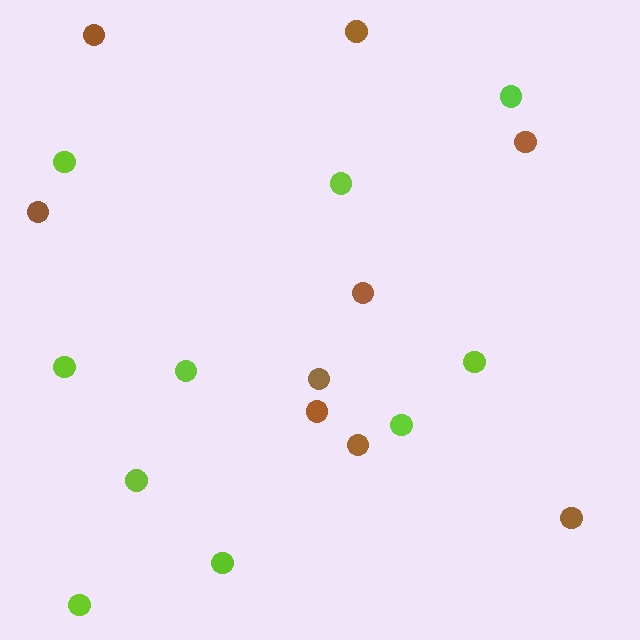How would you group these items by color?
There are 2 groups: one group of lime circles (10) and one group of brown circles (9).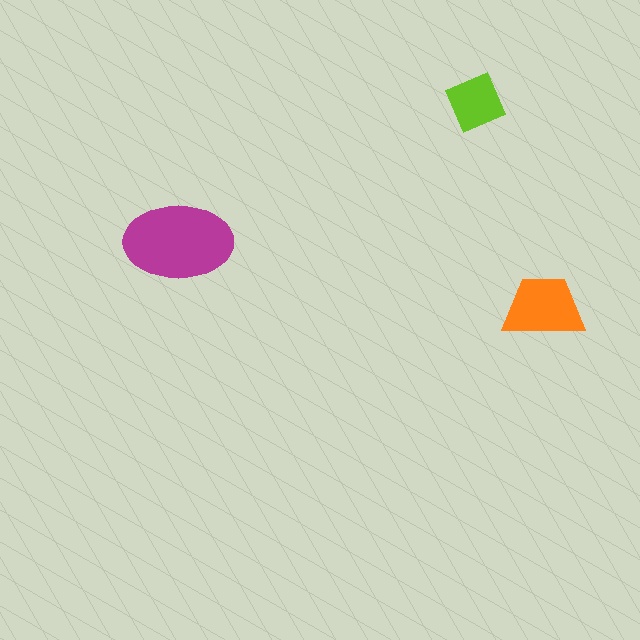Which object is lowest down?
The orange trapezoid is bottommost.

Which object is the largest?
The magenta ellipse.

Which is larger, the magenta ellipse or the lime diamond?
The magenta ellipse.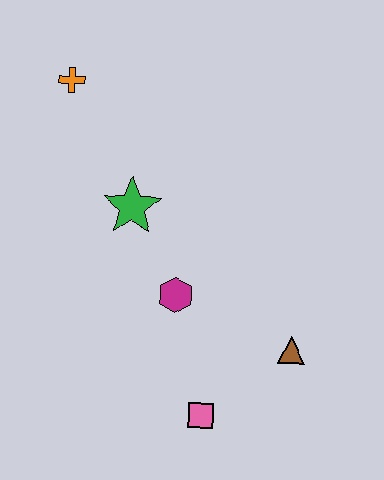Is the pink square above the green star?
No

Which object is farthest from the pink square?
The orange cross is farthest from the pink square.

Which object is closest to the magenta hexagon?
The green star is closest to the magenta hexagon.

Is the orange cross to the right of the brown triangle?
No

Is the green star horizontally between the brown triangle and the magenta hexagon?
No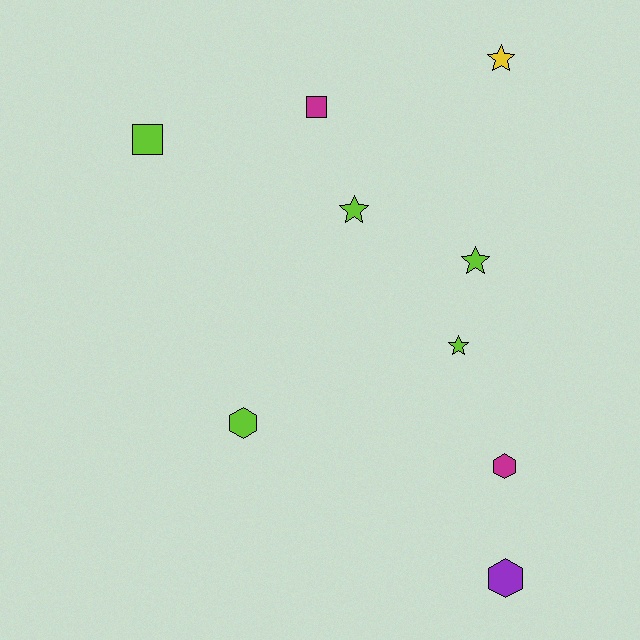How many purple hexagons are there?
There is 1 purple hexagon.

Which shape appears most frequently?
Star, with 4 objects.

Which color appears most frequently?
Lime, with 5 objects.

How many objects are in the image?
There are 9 objects.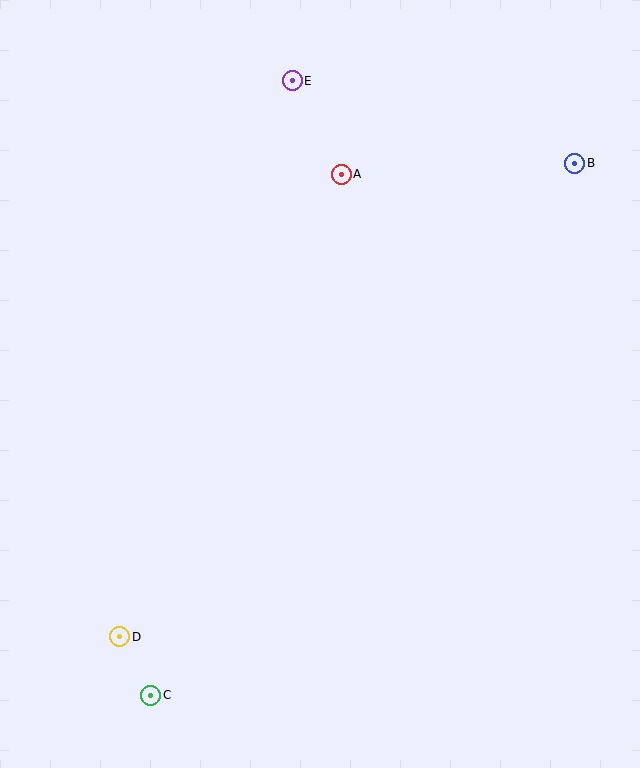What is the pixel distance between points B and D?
The distance between B and D is 656 pixels.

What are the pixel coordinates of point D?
Point D is at (120, 637).